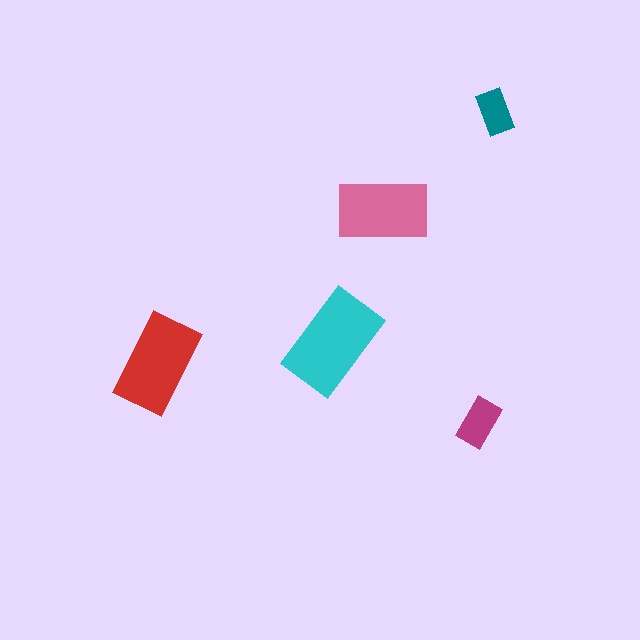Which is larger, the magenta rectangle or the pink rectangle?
The pink one.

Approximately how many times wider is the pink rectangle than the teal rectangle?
About 2 times wider.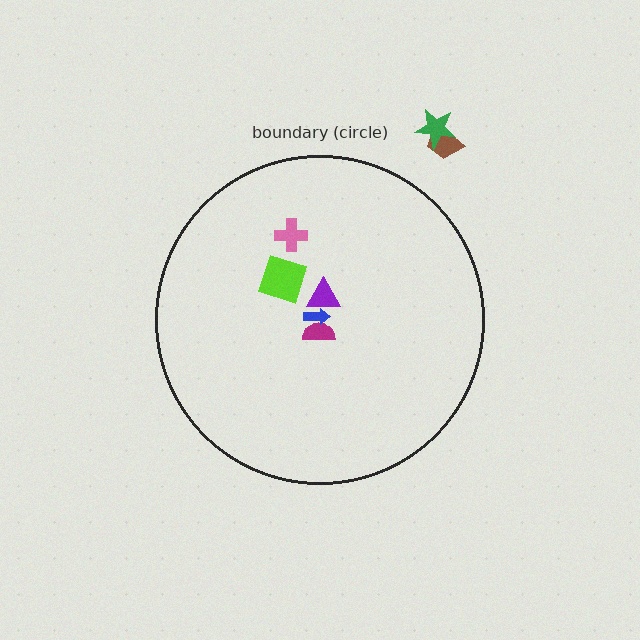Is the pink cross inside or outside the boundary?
Inside.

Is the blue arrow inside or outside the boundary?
Inside.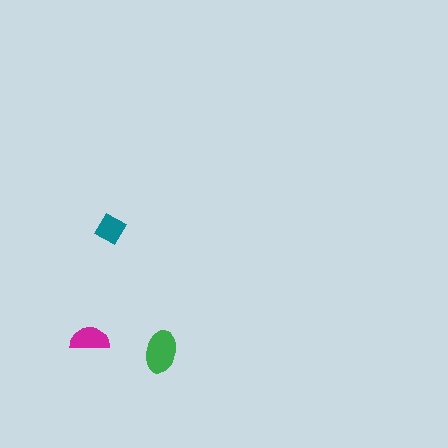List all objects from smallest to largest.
The teal diamond, the magenta semicircle, the green ellipse.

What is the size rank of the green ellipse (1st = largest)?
1st.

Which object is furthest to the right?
The green ellipse is rightmost.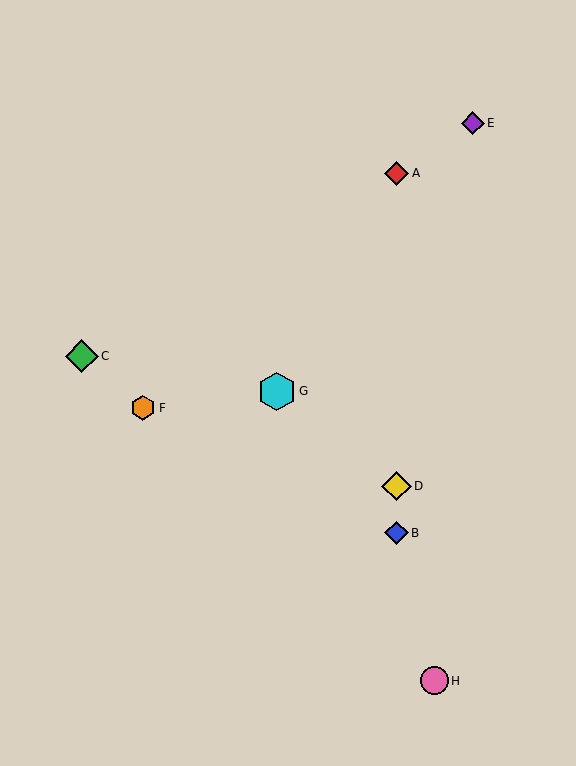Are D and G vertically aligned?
No, D is at x≈396 and G is at x≈277.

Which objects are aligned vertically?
Objects A, B, D are aligned vertically.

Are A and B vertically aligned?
Yes, both are at x≈396.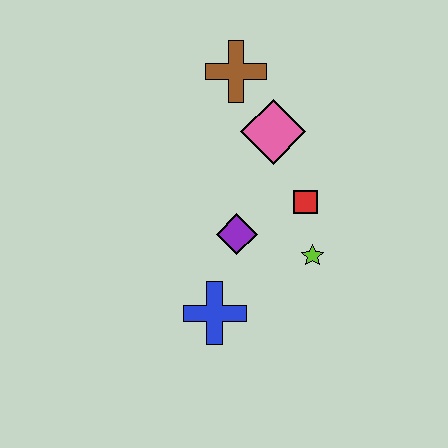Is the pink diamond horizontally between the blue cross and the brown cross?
No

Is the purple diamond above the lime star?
Yes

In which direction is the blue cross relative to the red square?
The blue cross is below the red square.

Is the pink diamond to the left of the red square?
Yes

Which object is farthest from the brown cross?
The blue cross is farthest from the brown cross.